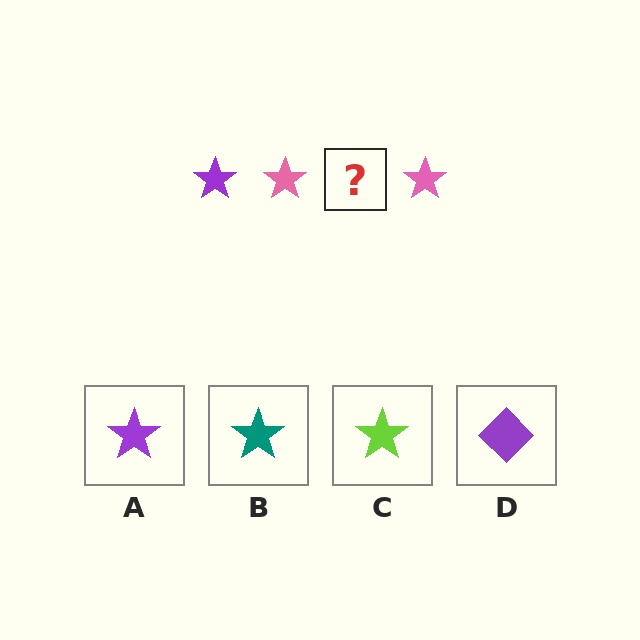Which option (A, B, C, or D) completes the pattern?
A.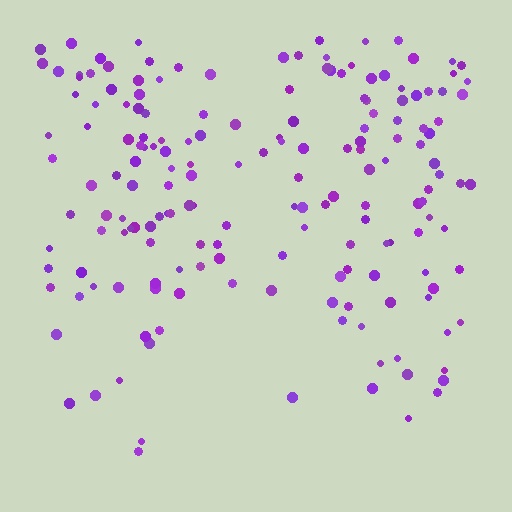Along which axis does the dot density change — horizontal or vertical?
Vertical.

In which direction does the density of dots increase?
From bottom to top, with the top side densest.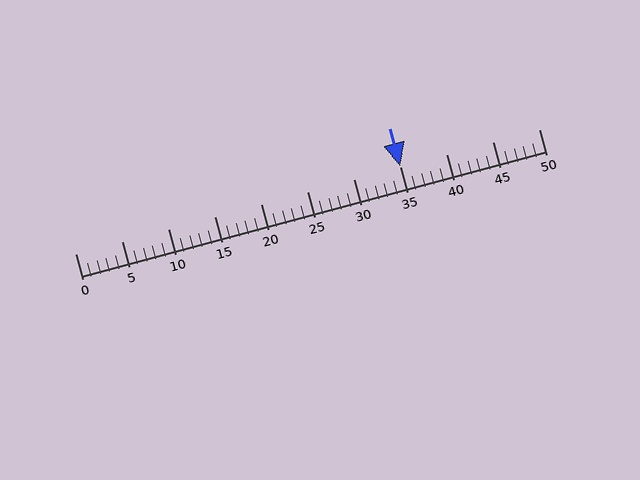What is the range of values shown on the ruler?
The ruler shows values from 0 to 50.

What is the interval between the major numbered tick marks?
The major tick marks are spaced 5 units apart.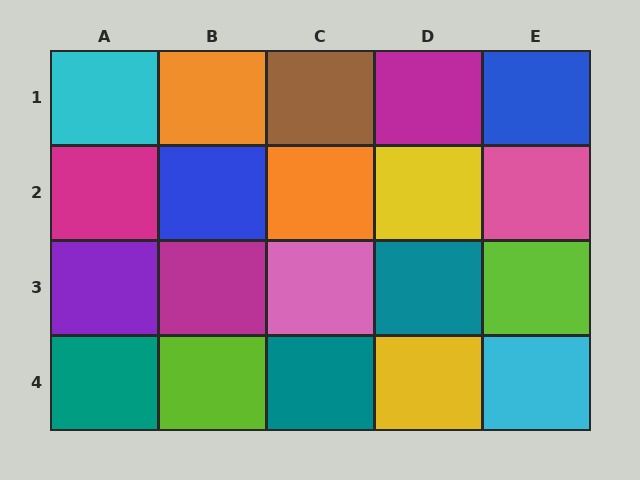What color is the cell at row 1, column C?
Brown.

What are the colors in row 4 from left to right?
Teal, lime, teal, yellow, cyan.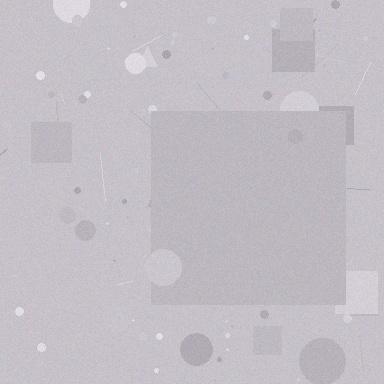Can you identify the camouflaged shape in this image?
The camouflaged shape is a square.